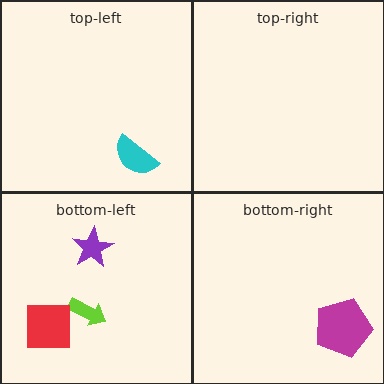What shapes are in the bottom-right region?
The magenta pentagon.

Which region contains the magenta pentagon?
The bottom-right region.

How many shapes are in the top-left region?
1.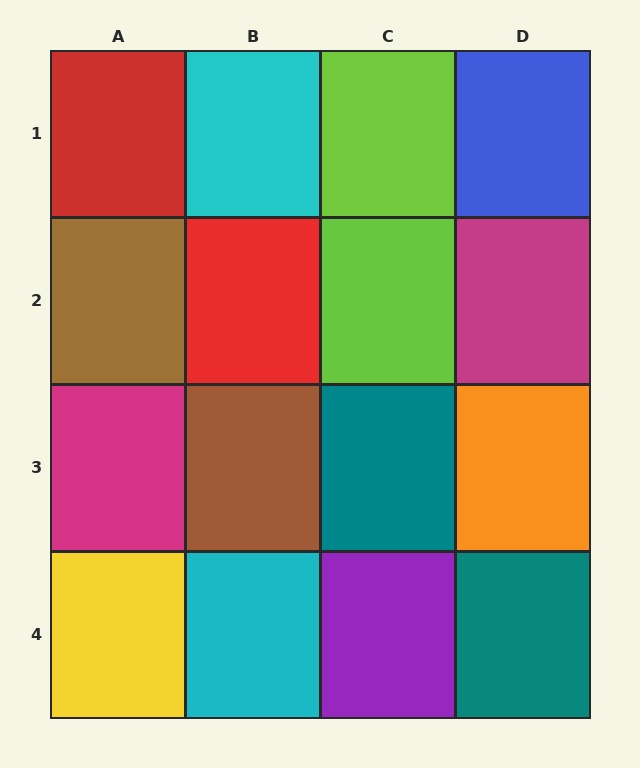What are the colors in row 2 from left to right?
Brown, red, lime, magenta.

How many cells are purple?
1 cell is purple.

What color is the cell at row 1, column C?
Lime.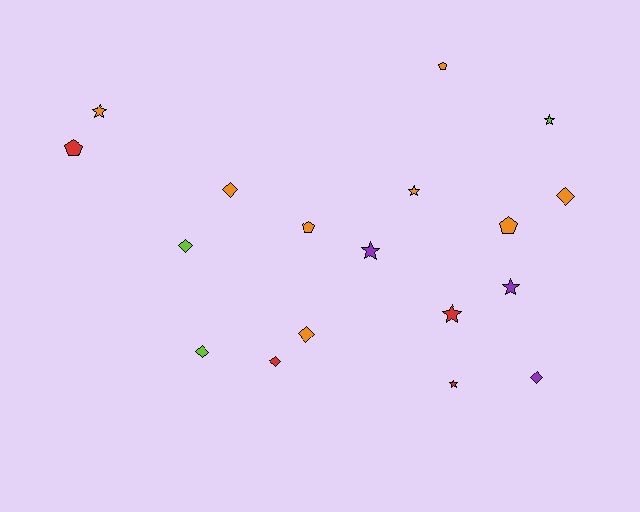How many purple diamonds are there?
There is 1 purple diamond.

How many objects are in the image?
There are 18 objects.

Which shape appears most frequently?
Diamond, with 7 objects.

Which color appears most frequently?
Orange, with 8 objects.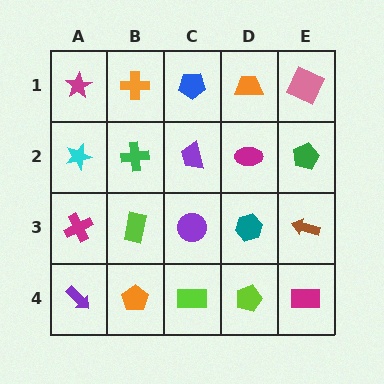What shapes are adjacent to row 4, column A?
A magenta cross (row 3, column A), an orange pentagon (row 4, column B).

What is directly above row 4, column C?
A purple circle.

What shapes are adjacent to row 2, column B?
An orange cross (row 1, column B), a lime rectangle (row 3, column B), a cyan star (row 2, column A), a purple trapezoid (row 2, column C).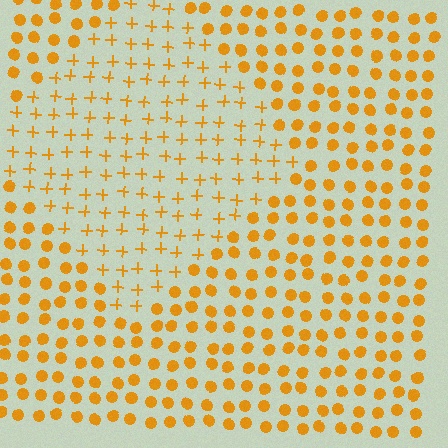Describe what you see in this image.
The image is filled with small orange elements arranged in a uniform grid. A diamond-shaped region contains plus signs, while the surrounding area contains circles. The boundary is defined purely by the change in element shape.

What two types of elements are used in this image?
The image uses plus signs inside the diamond region and circles outside it.